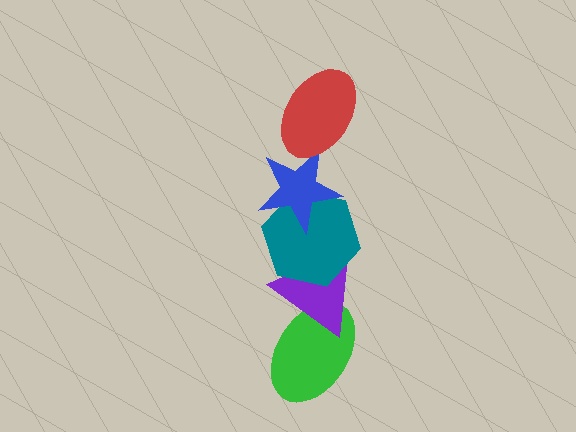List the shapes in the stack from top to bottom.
From top to bottom: the red ellipse, the blue star, the teal hexagon, the purple triangle, the green ellipse.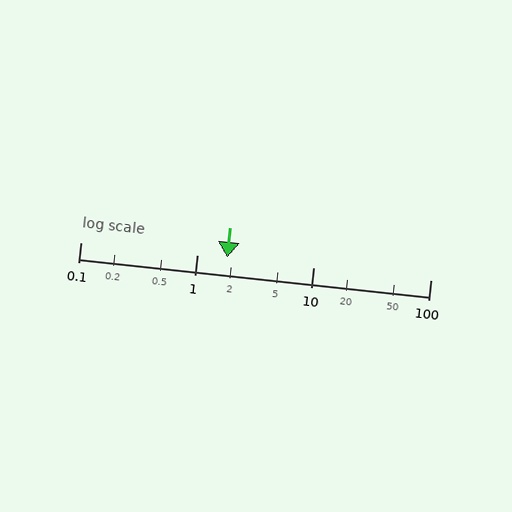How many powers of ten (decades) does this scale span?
The scale spans 3 decades, from 0.1 to 100.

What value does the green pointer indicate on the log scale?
The pointer indicates approximately 1.8.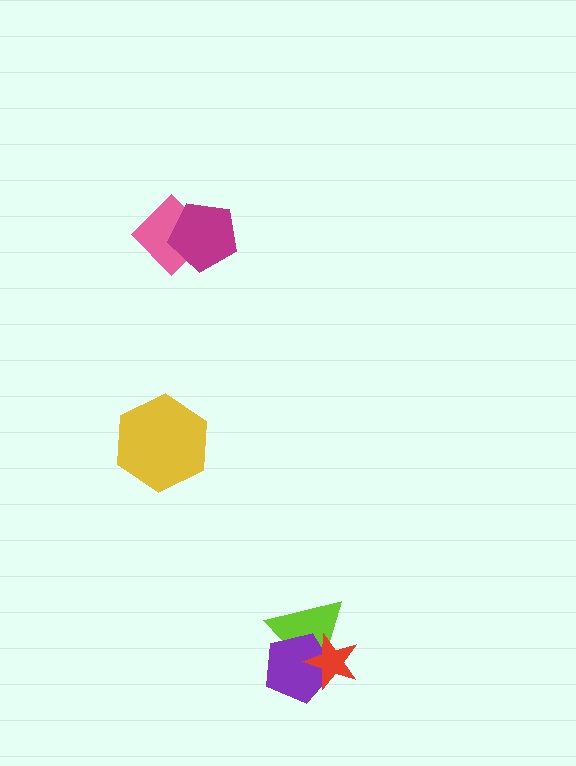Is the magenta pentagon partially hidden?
No, no other shape covers it.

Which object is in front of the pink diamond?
The magenta pentagon is in front of the pink diamond.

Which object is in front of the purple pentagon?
The red star is in front of the purple pentagon.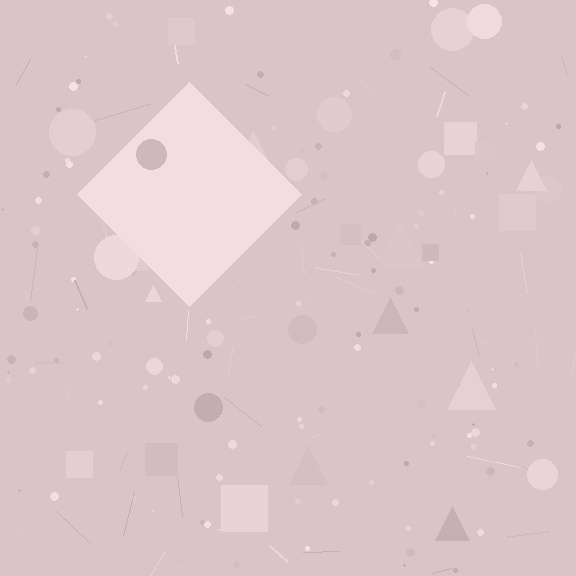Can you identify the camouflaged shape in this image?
The camouflaged shape is a diamond.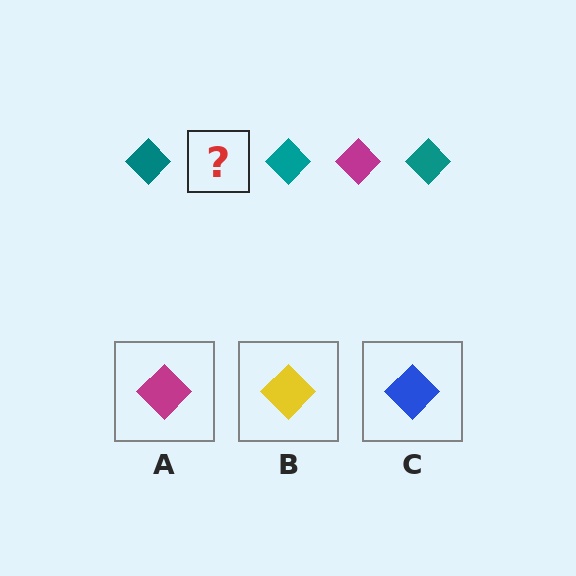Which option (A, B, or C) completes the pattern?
A.